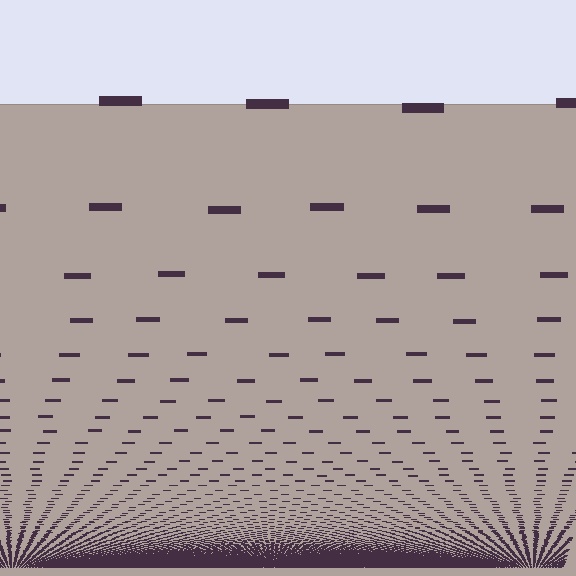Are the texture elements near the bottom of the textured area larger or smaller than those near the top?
Smaller. The gradient is inverted — elements near the bottom are smaller and denser.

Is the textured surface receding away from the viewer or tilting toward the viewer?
The surface appears to tilt toward the viewer. Texture elements get larger and sparser toward the top.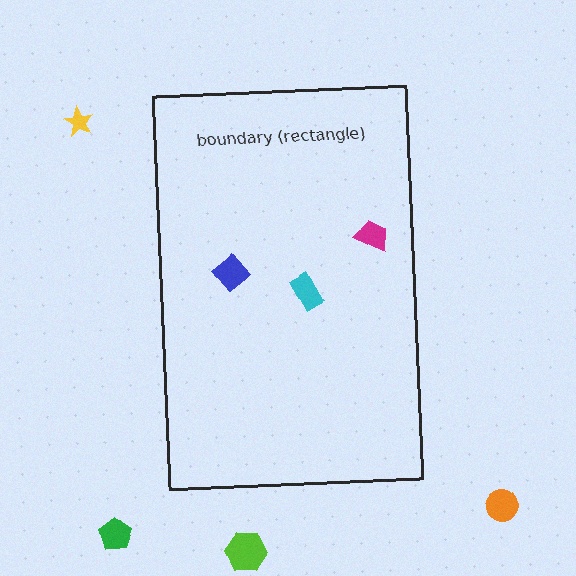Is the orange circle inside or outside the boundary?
Outside.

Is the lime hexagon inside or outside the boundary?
Outside.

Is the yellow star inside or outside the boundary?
Outside.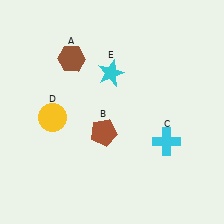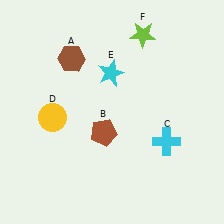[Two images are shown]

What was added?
A lime star (F) was added in Image 2.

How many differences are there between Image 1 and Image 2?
There is 1 difference between the two images.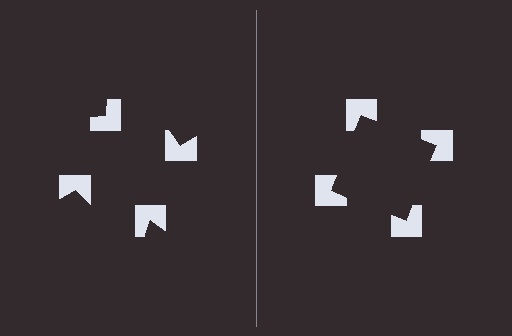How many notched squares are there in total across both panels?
8 — 4 on each side.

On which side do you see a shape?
An illusory square appears on the right side. On the left side the wedge cuts are rotated, so no coherent shape forms.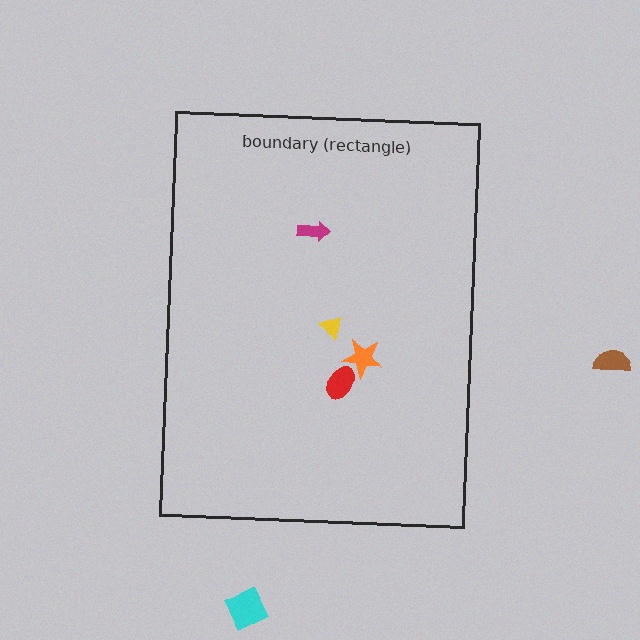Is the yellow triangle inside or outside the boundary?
Inside.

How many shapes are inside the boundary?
4 inside, 2 outside.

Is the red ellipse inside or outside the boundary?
Inside.